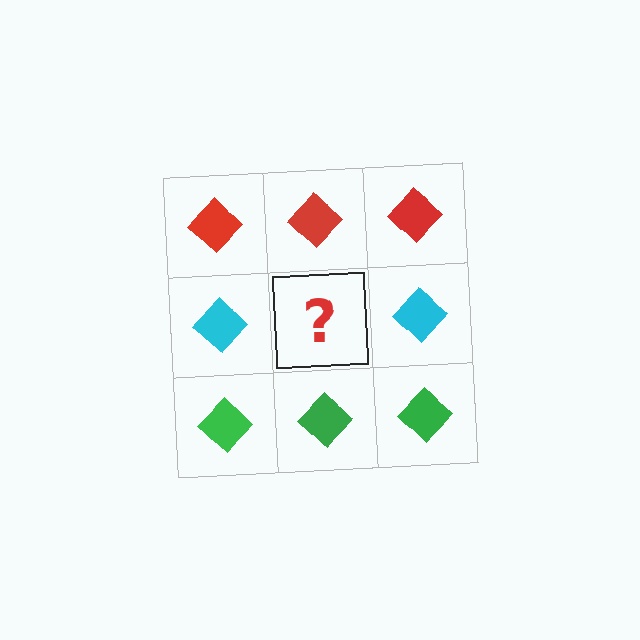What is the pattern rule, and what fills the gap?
The rule is that each row has a consistent color. The gap should be filled with a cyan diamond.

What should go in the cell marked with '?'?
The missing cell should contain a cyan diamond.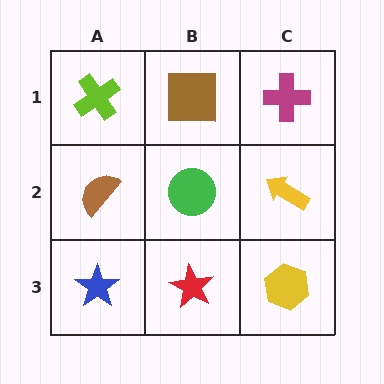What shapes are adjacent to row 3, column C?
A yellow arrow (row 2, column C), a red star (row 3, column B).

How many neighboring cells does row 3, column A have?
2.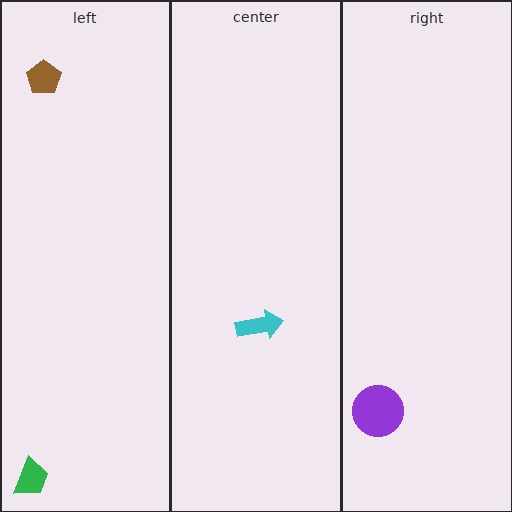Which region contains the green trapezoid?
The left region.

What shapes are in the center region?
The cyan arrow.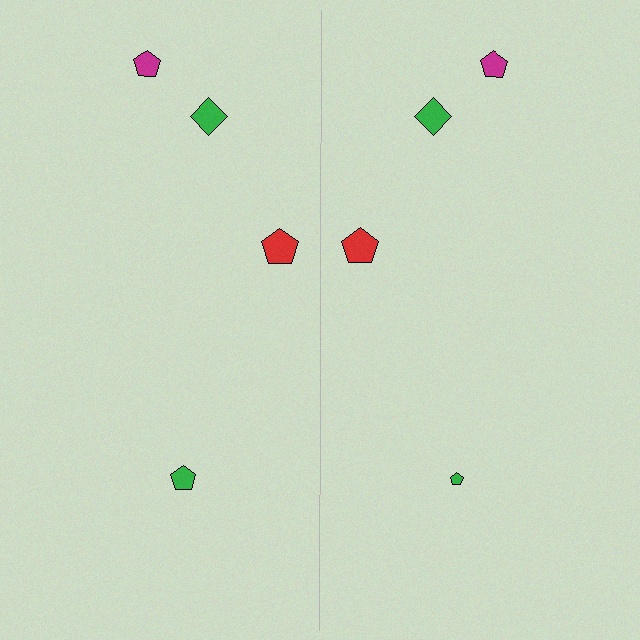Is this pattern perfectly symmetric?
No, the pattern is not perfectly symmetric. The green pentagon on the right side has a different size than its mirror counterpart.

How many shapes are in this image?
There are 8 shapes in this image.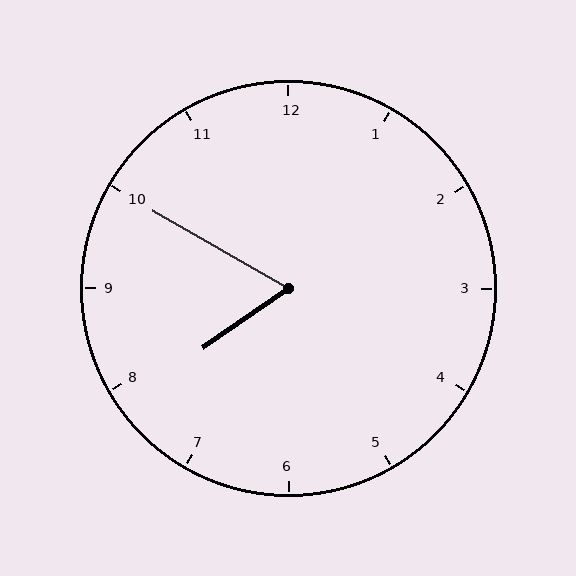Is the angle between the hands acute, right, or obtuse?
It is acute.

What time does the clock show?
7:50.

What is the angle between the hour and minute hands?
Approximately 65 degrees.